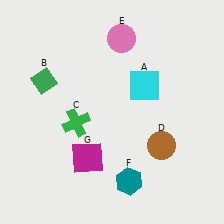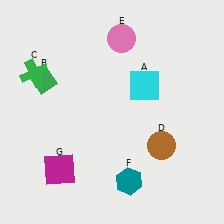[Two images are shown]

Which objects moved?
The objects that moved are: the green cross (C), the magenta square (G).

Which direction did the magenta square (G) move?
The magenta square (G) moved left.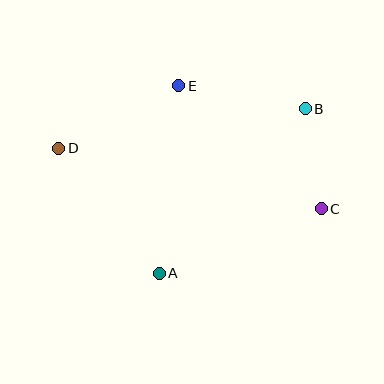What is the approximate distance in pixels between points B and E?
The distance between B and E is approximately 129 pixels.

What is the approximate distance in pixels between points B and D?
The distance between B and D is approximately 250 pixels.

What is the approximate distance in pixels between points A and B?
The distance between A and B is approximately 220 pixels.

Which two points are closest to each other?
Points B and C are closest to each other.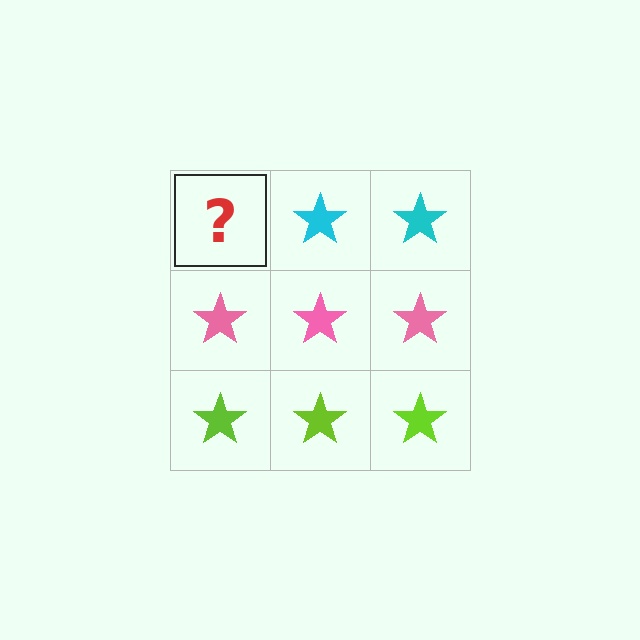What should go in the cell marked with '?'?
The missing cell should contain a cyan star.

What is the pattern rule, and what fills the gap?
The rule is that each row has a consistent color. The gap should be filled with a cyan star.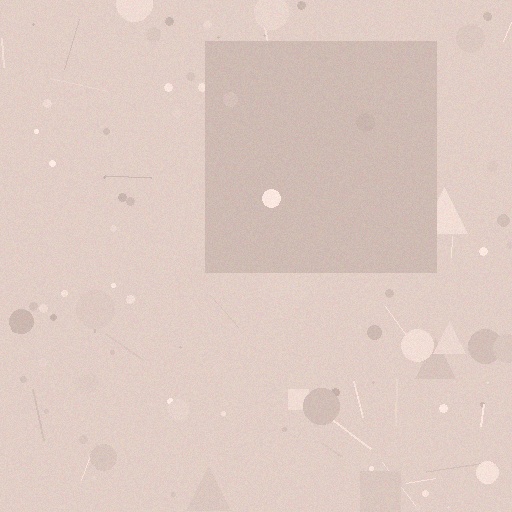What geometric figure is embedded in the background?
A square is embedded in the background.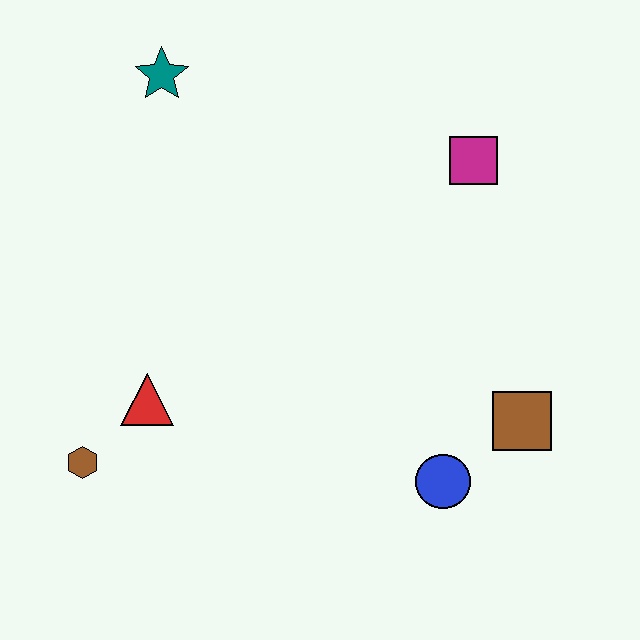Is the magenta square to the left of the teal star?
No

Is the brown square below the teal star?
Yes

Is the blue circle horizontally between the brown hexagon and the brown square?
Yes